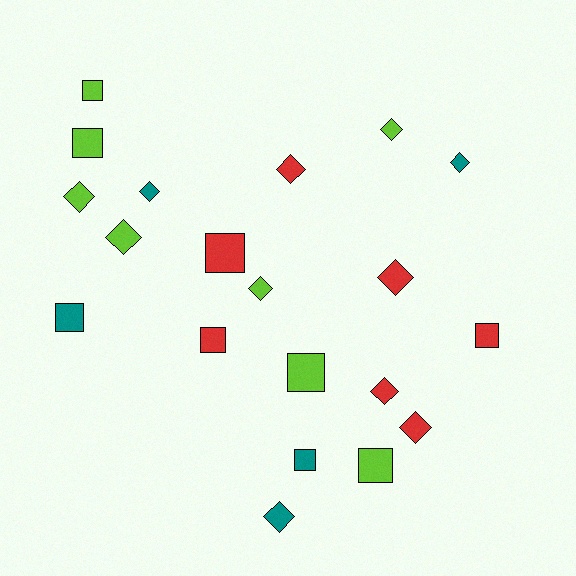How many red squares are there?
There are 3 red squares.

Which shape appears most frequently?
Diamond, with 11 objects.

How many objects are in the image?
There are 20 objects.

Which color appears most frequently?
Lime, with 8 objects.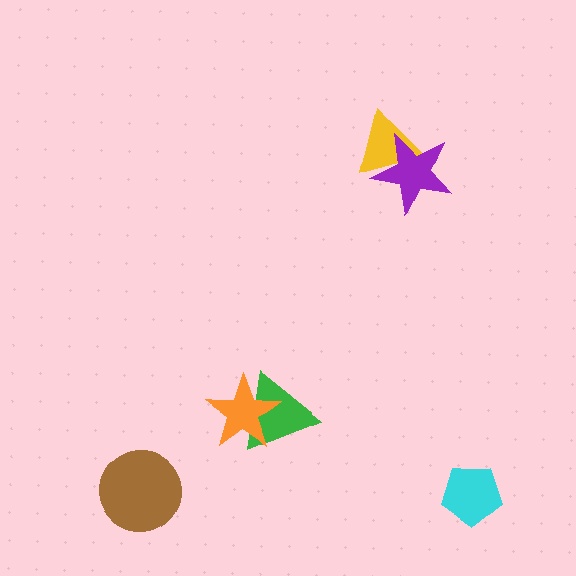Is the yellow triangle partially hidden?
Yes, it is partially covered by another shape.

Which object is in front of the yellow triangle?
The purple star is in front of the yellow triangle.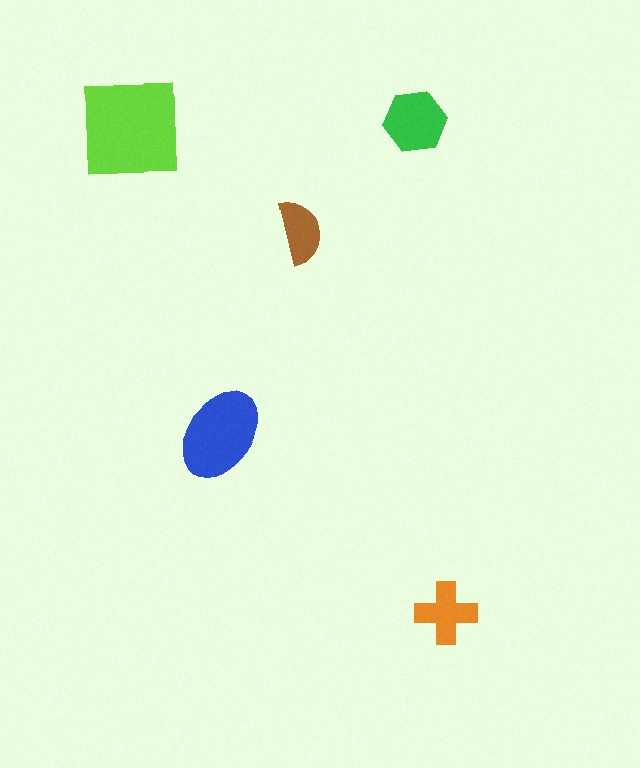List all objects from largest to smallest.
The lime square, the blue ellipse, the green hexagon, the orange cross, the brown semicircle.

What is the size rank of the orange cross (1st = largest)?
4th.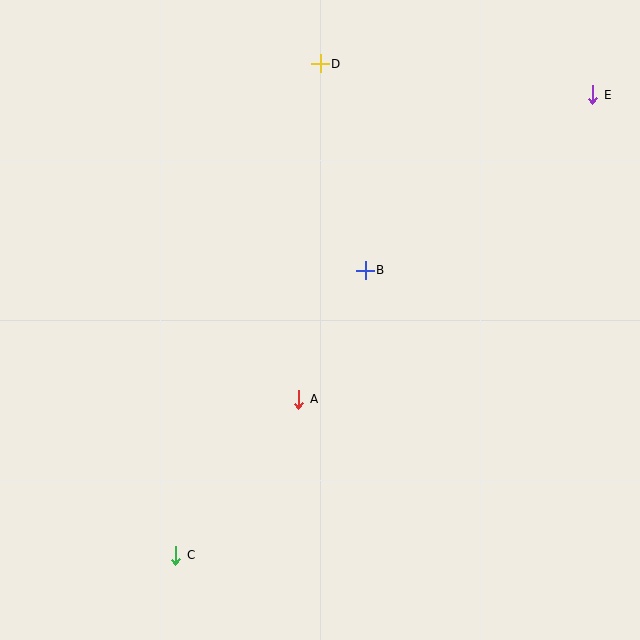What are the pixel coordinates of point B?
Point B is at (365, 270).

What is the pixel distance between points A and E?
The distance between A and E is 423 pixels.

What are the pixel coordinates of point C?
Point C is at (176, 555).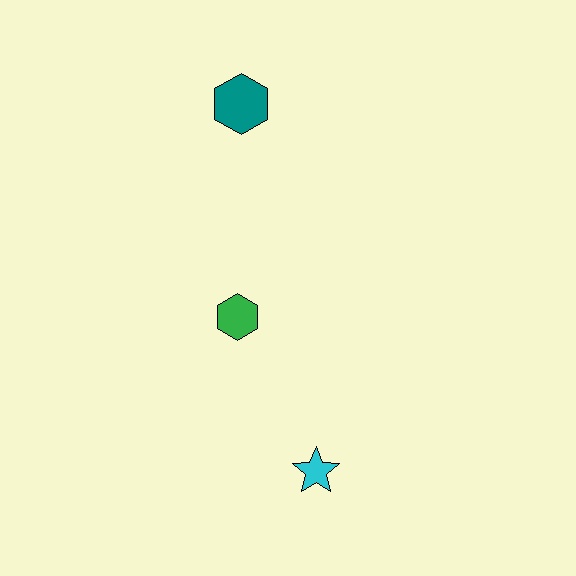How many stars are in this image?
There is 1 star.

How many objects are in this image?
There are 3 objects.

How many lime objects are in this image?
There are no lime objects.